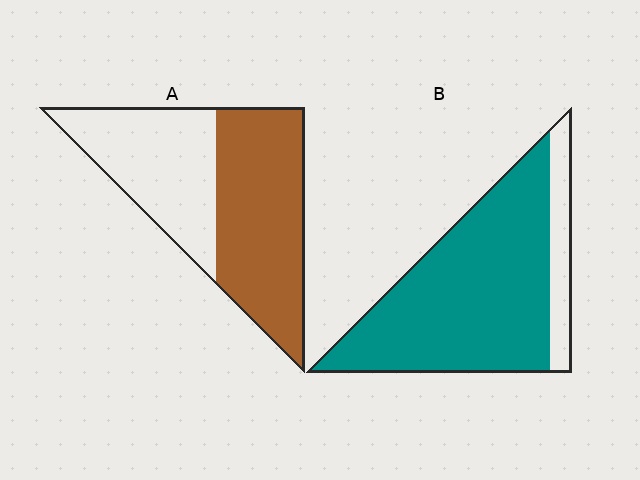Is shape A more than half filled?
Yes.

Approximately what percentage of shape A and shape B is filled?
A is approximately 55% and B is approximately 85%.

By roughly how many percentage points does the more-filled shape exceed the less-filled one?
By roughly 30 percentage points (B over A).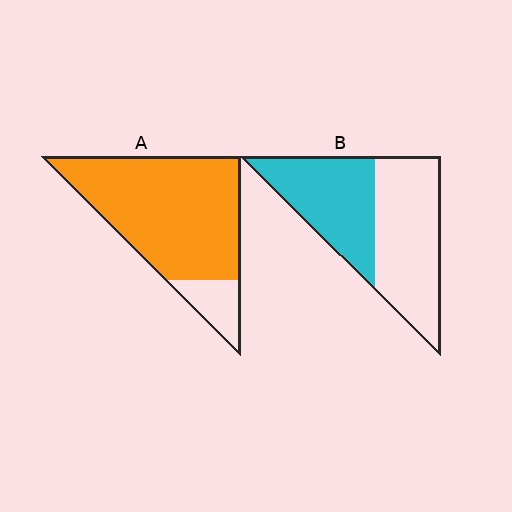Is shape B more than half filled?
No.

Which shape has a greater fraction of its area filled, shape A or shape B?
Shape A.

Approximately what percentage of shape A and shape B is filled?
A is approximately 85% and B is approximately 45%.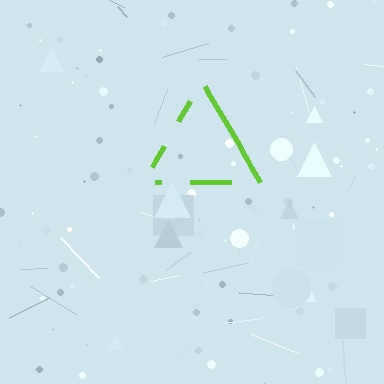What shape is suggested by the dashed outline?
The dashed outline suggests a triangle.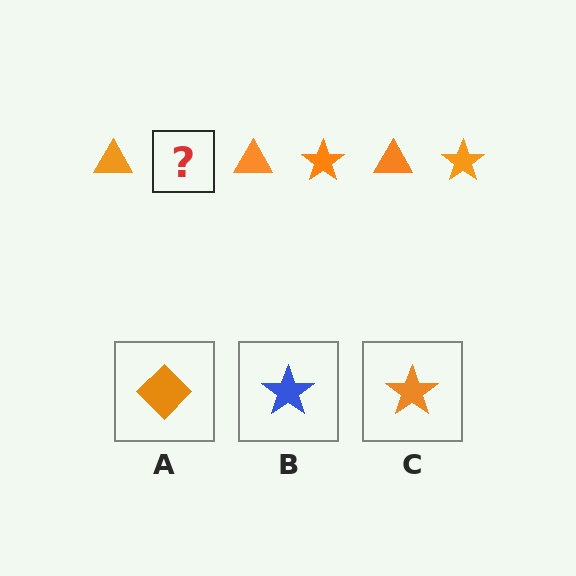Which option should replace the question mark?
Option C.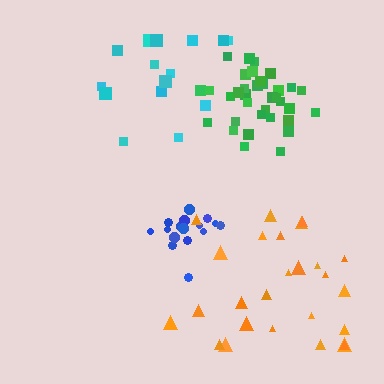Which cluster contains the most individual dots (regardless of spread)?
Green (35).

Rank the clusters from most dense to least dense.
green, blue, orange, cyan.